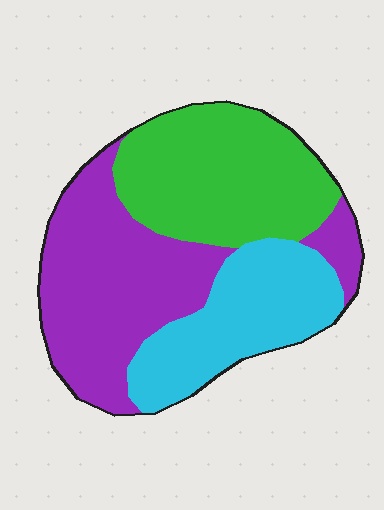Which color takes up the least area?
Cyan, at roughly 25%.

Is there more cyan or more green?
Green.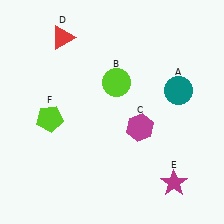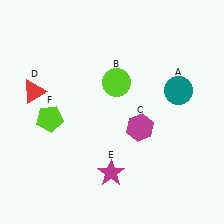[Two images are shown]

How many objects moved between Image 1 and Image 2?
2 objects moved between the two images.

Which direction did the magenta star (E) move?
The magenta star (E) moved left.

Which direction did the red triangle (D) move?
The red triangle (D) moved down.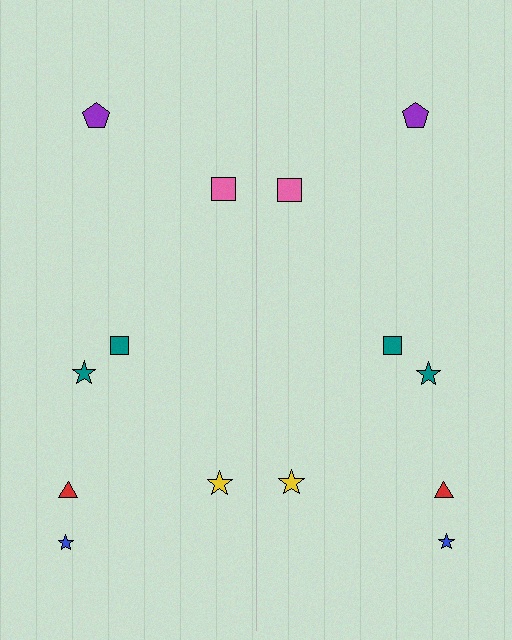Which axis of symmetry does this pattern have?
The pattern has a vertical axis of symmetry running through the center of the image.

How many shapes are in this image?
There are 14 shapes in this image.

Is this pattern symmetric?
Yes, this pattern has bilateral (reflection) symmetry.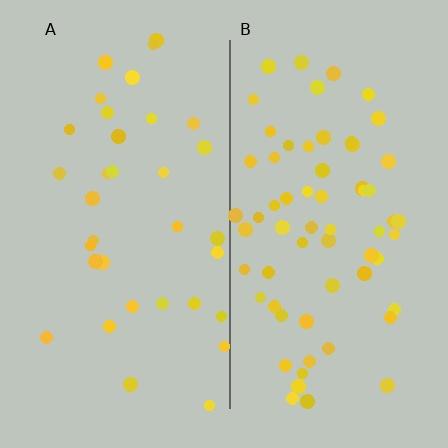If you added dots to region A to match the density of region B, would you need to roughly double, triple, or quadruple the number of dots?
Approximately double.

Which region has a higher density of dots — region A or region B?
B (the right).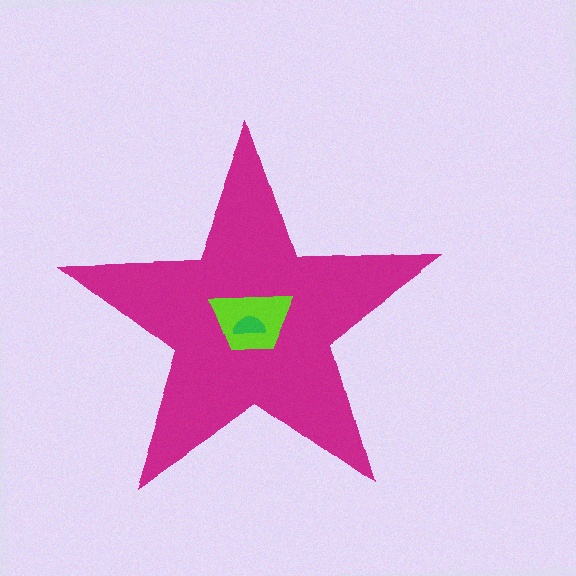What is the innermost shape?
The green semicircle.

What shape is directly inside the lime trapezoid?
The green semicircle.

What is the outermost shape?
The magenta star.